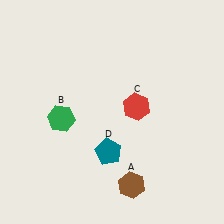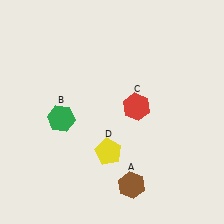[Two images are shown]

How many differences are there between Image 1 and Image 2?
There is 1 difference between the two images.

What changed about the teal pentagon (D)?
In Image 1, D is teal. In Image 2, it changed to yellow.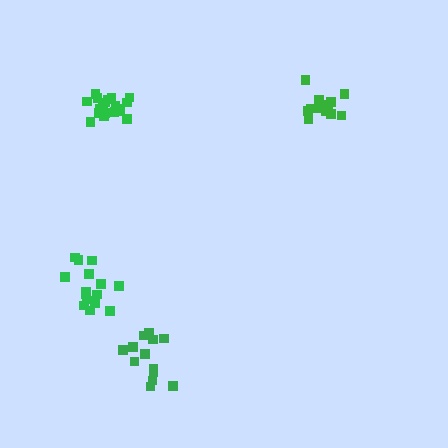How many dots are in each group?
Group 1: 13 dots, Group 2: 13 dots, Group 3: 19 dots, Group 4: 16 dots (61 total).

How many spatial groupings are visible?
There are 4 spatial groupings.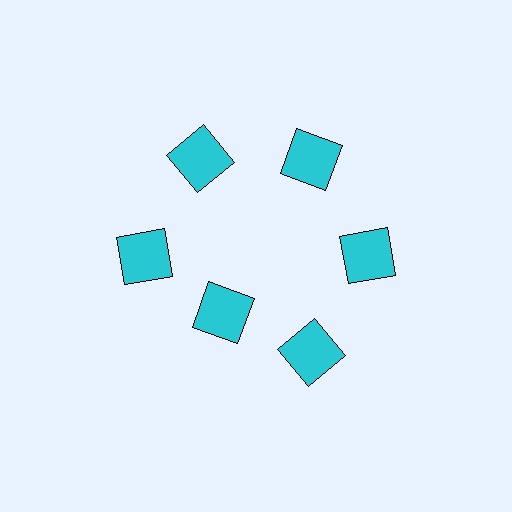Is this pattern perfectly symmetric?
No. The 6 cyan squares are arranged in a ring, but one element near the 7 o'clock position is pulled inward toward the center, breaking the 6-fold rotational symmetry.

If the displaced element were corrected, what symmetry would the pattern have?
It would have 6-fold rotational symmetry — the pattern would map onto itself every 60 degrees.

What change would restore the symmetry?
The symmetry would be restored by moving it outward, back onto the ring so that all 6 squares sit at equal angles and equal distance from the center.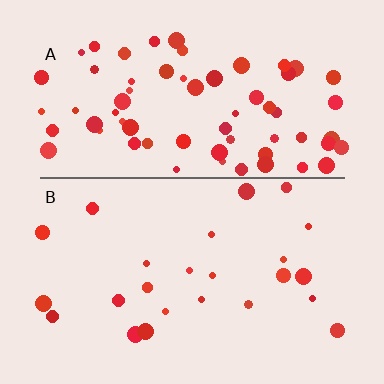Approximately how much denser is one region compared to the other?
Approximately 2.8× — region A over region B.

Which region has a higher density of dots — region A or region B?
A (the top).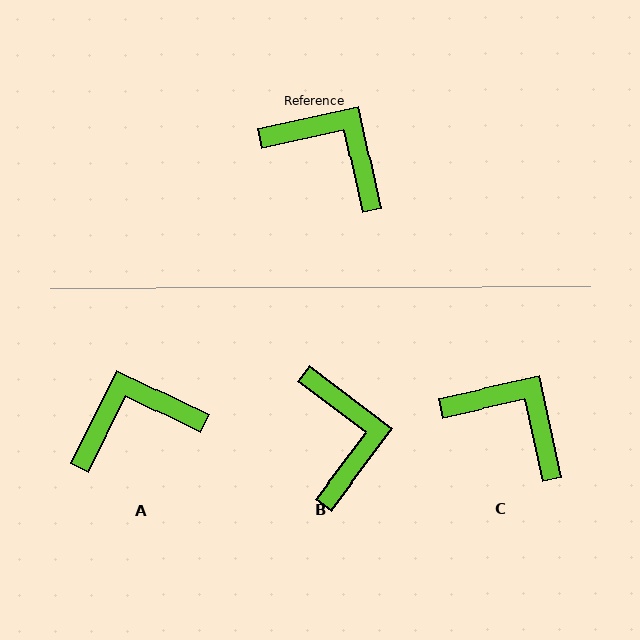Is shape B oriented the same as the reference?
No, it is off by about 49 degrees.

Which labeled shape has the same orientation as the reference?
C.